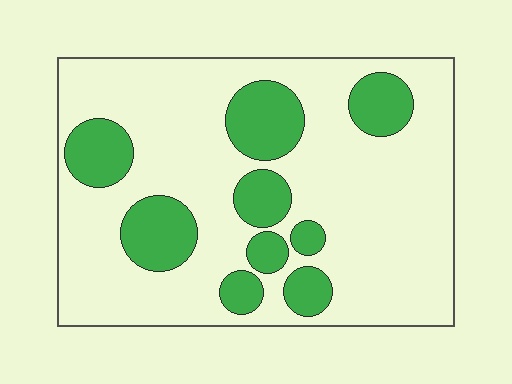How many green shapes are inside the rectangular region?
9.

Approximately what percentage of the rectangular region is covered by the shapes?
Approximately 25%.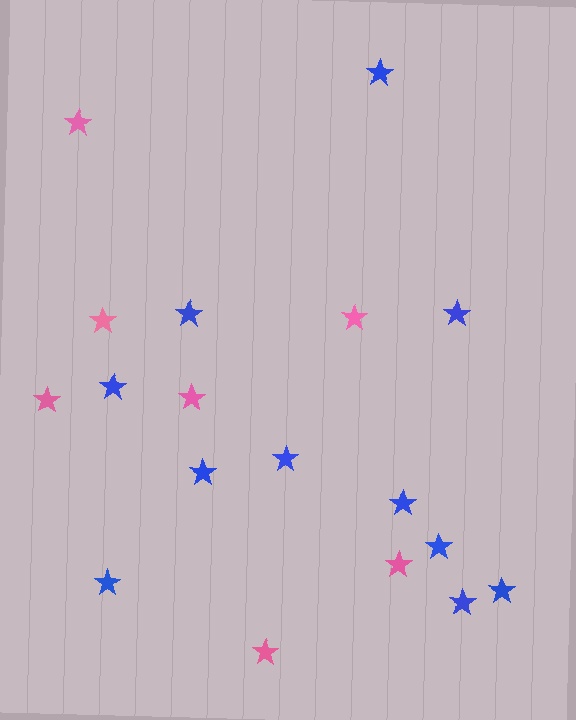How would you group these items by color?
There are 2 groups: one group of blue stars (11) and one group of pink stars (7).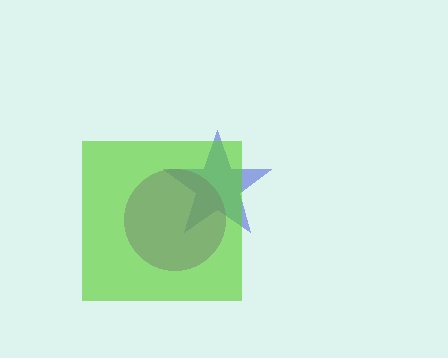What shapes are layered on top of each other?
The layered shapes are: a blue star, a purple circle, a lime square.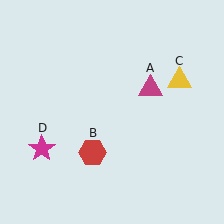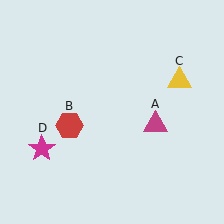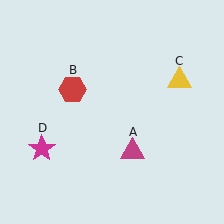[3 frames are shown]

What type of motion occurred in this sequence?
The magenta triangle (object A), red hexagon (object B) rotated clockwise around the center of the scene.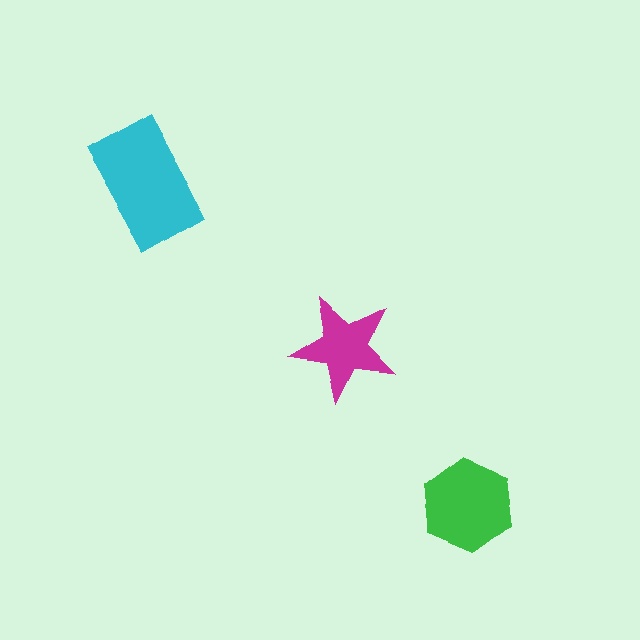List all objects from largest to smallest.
The cyan rectangle, the green hexagon, the magenta star.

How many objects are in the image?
There are 3 objects in the image.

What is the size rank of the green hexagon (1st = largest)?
2nd.